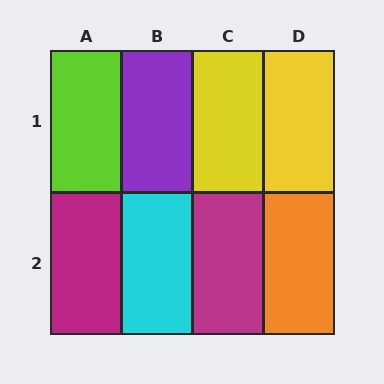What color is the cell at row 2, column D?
Orange.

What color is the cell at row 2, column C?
Magenta.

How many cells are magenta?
2 cells are magenta.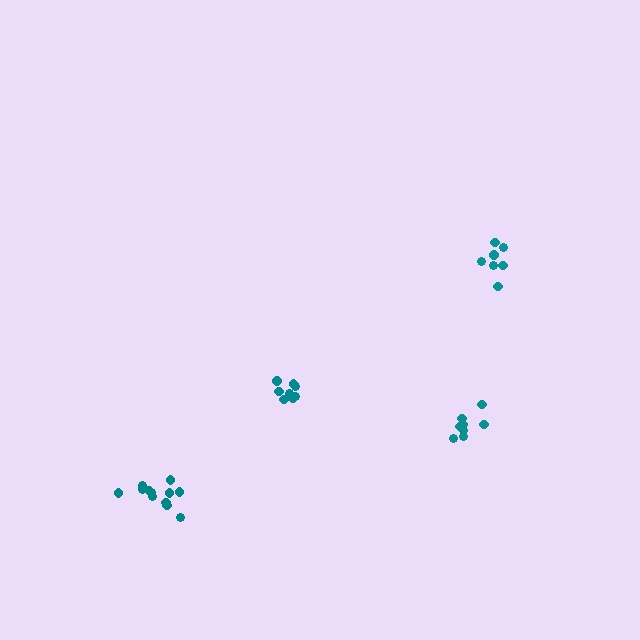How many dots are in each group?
Group 1: 13 dots, Group 2: 7 dots, Group 3: 8 dots, Group 4: 8 dots (36 total).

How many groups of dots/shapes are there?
There are 4 groups.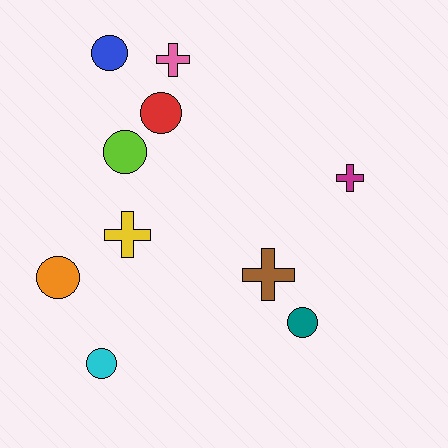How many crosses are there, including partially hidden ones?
There are 4 crosses.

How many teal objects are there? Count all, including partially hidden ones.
There is 1 teal object.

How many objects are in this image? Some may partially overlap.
There are 10 objects.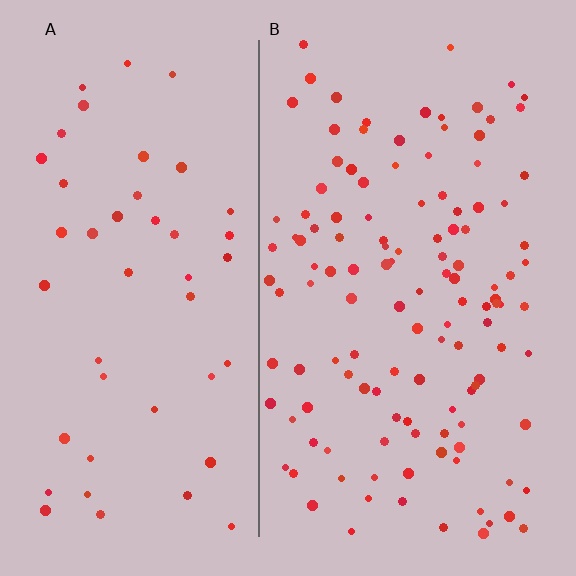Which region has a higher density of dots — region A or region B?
B (the right).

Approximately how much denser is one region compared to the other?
Approximately 2.7× — region B over region A.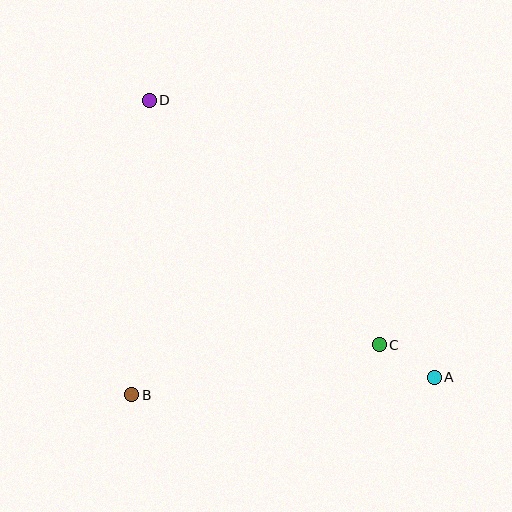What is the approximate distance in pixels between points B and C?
The distance between B and C is approximately 252 pixels.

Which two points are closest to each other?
Points A and C are closest to each other.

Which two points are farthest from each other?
Points A and D are farthest from each other.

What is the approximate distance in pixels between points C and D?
The distance between C and D is approximately 336 pixels.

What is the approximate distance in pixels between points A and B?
The distance between A and B is approximately 303 pixels.